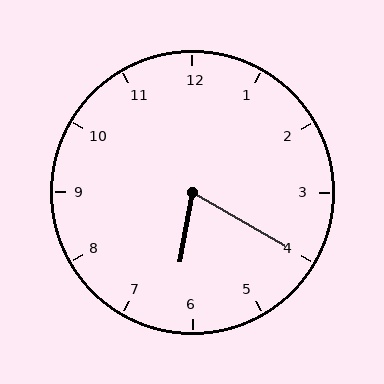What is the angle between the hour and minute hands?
Approximately 70 degrees.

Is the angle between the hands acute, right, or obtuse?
It is acute.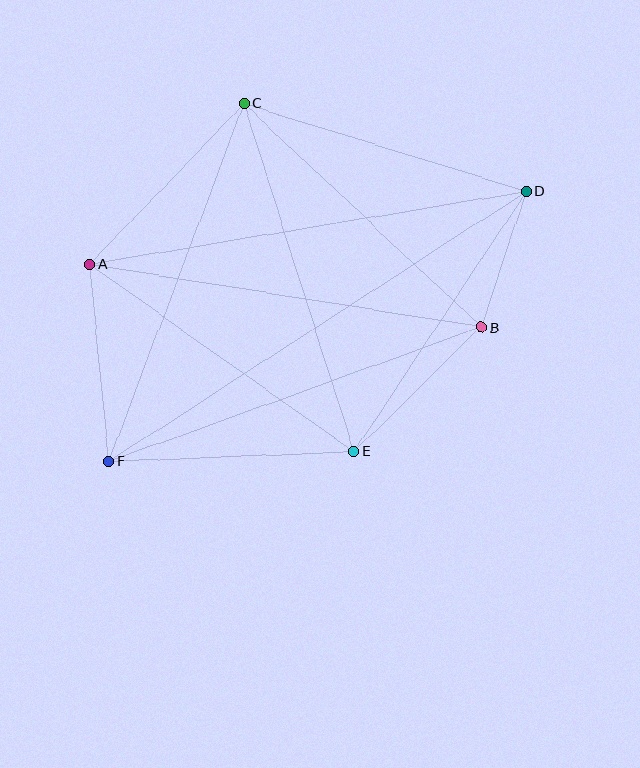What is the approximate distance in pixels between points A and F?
The distance between A and F is approximately 198 pixels.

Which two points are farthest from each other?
Points D and F are farthest from each other.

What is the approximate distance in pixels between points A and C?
The distance between A and C is approximately 222 pixels.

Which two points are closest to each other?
Points B and D are closest to each other.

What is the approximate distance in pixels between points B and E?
The distance between B and E is approximately 178 pixels.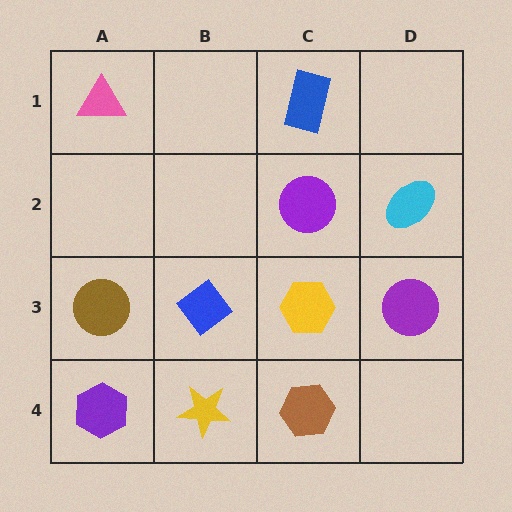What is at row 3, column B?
A blue diamond.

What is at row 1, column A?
A pink triangle.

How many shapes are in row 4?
3 shapes.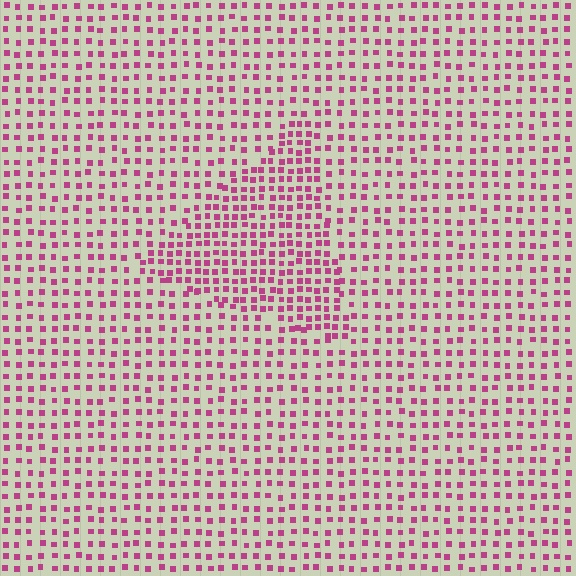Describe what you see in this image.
The image contains small magenta elements arranged at two different densities. A triangle-shaped region is visible where the elements are more densely packed than the surrounding area.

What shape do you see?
I see a triangle.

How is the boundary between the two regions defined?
The boundary is defined by a change in element density (approximately 1.7x ratio). All elements are the same color, size, and shape.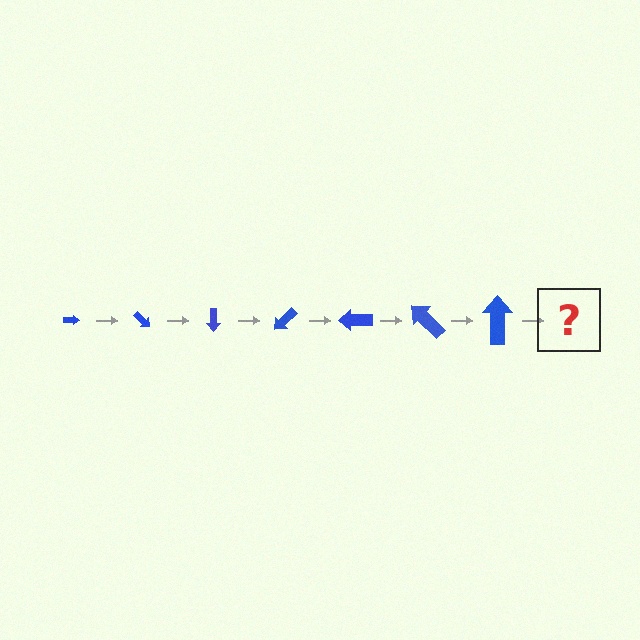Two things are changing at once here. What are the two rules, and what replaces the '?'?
The two rules are that the arrow grows larger each step and it rotates 45 degrees each step. The '?' should be an arrow, larger than the previous one and rotated 315 degrees from the start.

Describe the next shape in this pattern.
It should be an arrow, larger than the previous one and rotated 315 degrees from the start.